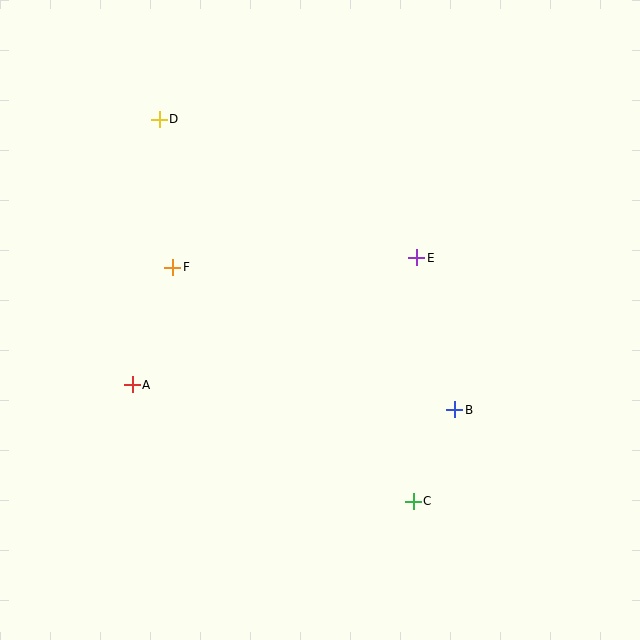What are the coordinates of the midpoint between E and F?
The midpoint between E and F is at (295, 263).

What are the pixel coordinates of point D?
Point D is at (159, 119).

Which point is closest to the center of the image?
Point E at (417, 258) is closest to the center.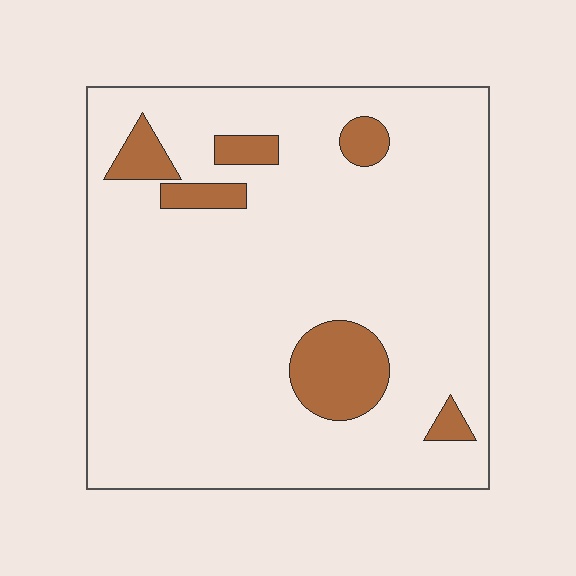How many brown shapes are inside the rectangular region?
6.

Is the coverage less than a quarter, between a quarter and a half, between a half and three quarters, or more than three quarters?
Less than a quarter.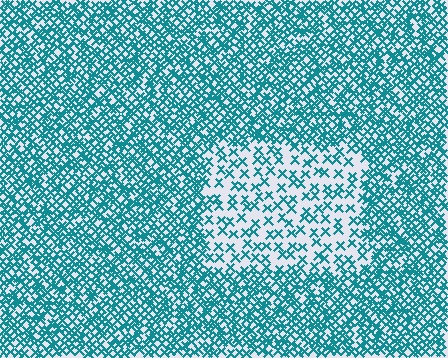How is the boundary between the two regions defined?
The boundary is defined by a change in element density (approximately 2.5x ratio). All elements are the same color, size, and shape.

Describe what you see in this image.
The image contains small teal elements arranged at two different densities. A rectangle-shaped region is visible where the elements are less densely packed than the surrounding area.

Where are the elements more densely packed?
The elements are more densely packed outside the rectangle boundary.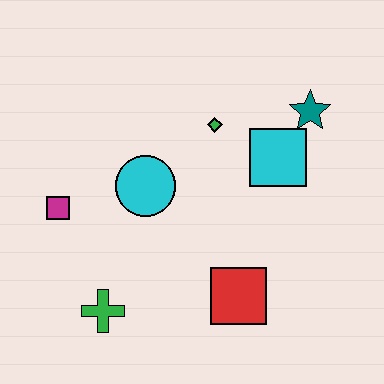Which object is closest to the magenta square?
The cyan circle is closest to the magenta square.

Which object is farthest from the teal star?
The green cross is farthest from the teal star.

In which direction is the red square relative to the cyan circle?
The red square is below the cyan circle.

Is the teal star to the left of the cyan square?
No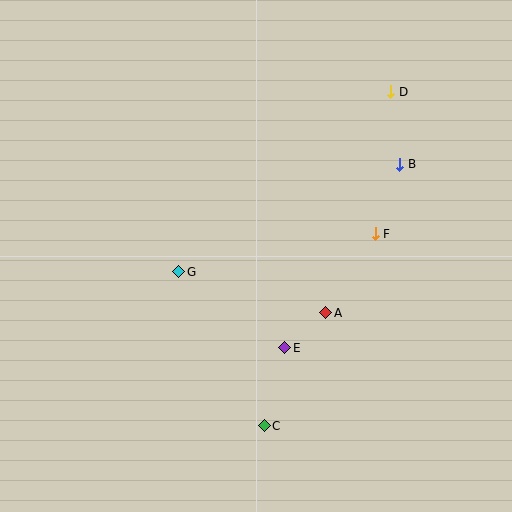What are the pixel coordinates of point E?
Point E is at (285, 348).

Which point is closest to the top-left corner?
Point G is closest to the top-left corner.